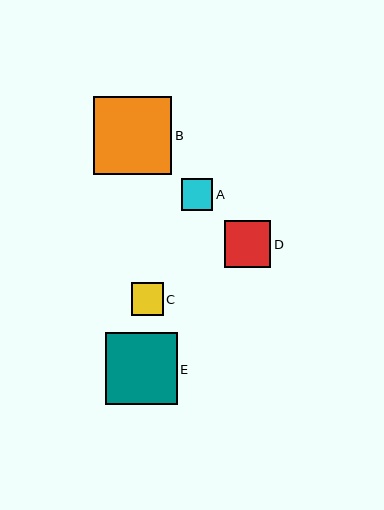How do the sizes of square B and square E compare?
Square B and square E are approximately the same size.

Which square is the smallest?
Square A is the smallest with a size of approximately 31 pixels.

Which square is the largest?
Square B is the largest with a size of approximately 78 pixels.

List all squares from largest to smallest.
From largest to smallest: B, E, D, C, A.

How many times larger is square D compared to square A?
Square D is approximately 1.5 times the size of square A.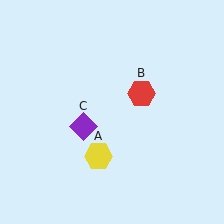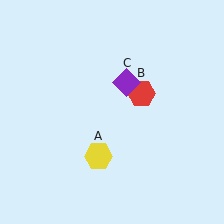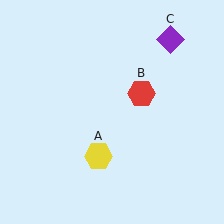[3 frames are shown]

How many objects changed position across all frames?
1 object changed position: purple diamond (object C).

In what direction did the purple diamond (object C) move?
The purple diamond (object C) moved up and to the right.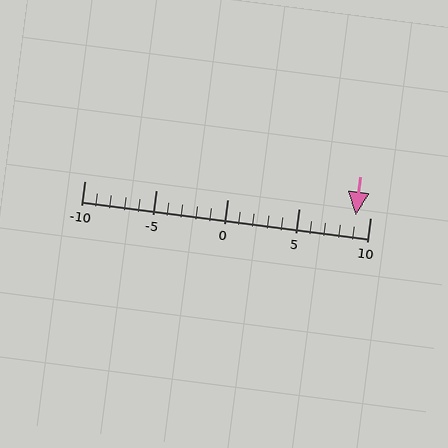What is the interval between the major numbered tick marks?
The major tick marks are spaced 5 units apart.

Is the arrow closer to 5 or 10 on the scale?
The arrow is closer to 10.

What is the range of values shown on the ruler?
The ruler shows values from -10 to 10.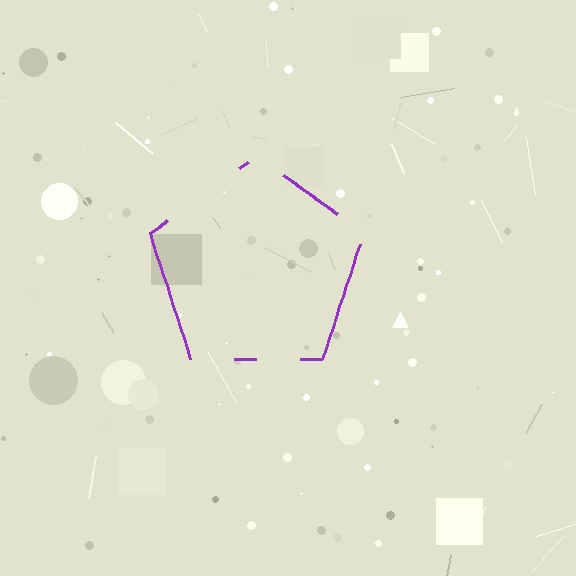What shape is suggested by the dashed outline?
The dashed outline suggests a pentagon.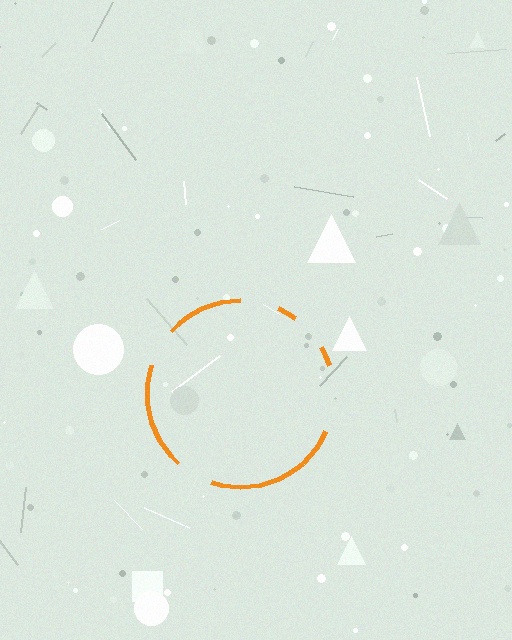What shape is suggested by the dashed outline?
The dashed outline suggests a circle.